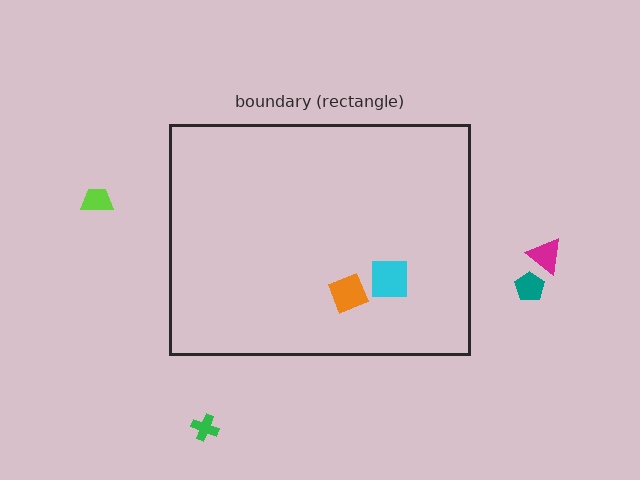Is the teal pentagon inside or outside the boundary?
Outside.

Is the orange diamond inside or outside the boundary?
Inside.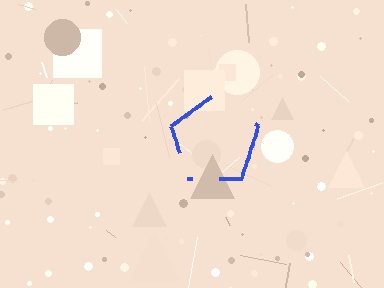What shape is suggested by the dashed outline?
The dashed outline suggests a pentagon.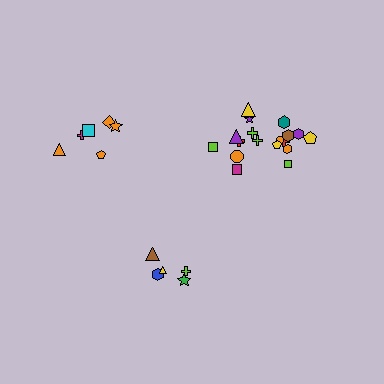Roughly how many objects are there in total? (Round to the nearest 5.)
Roughly 30 objects in total.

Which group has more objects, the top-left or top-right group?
The top-right group.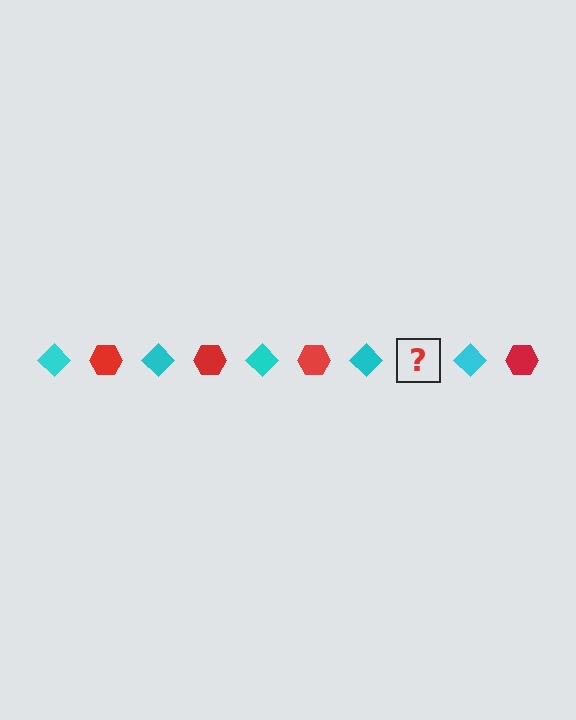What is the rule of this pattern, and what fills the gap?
The rule is that the pattern alternates between cyan diamond and red hexagon. The gap should be filled with a red hexagon.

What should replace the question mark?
The question mark should be replaced with a red hexagon.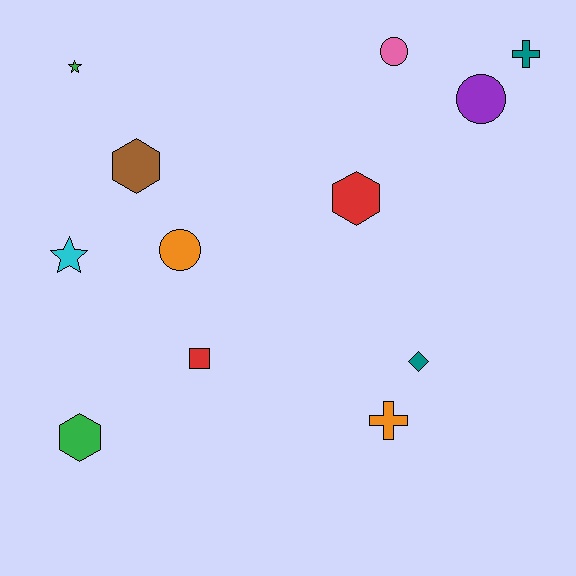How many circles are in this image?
There are 3 circles.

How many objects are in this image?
There are 12 objects.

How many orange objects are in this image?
There are 2 orange objects.